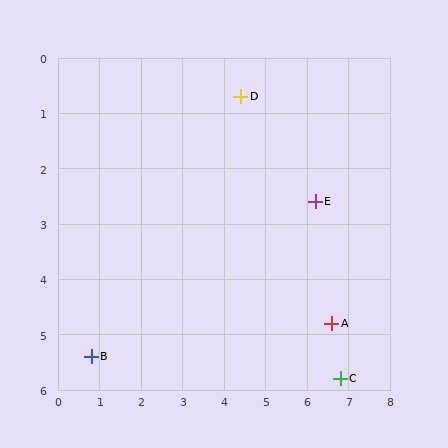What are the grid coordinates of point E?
Point E is at approximately (6.2, 2.6).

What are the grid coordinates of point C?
Point C is at approximately (6.8, 5.8).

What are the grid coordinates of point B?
Point B is at approximately (0.8, 5.4).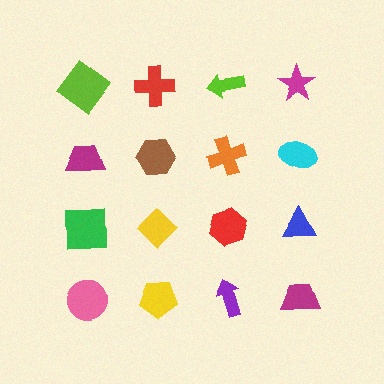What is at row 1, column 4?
A magenta star.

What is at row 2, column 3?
An orange cross.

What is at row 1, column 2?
A red cross.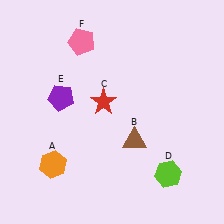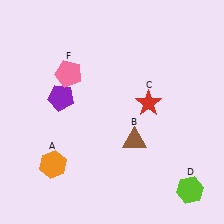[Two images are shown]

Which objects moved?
The objects that moved are: the red star (C), the lime hexagon (D), the pink pentagon (F).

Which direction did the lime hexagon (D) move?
The lime hexagon (D) moved right.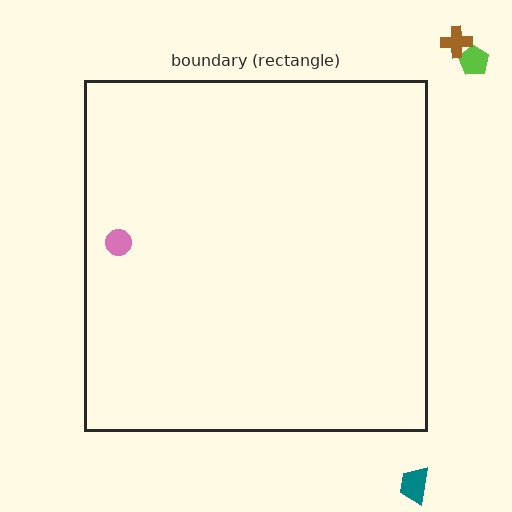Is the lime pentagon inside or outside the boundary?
Outside.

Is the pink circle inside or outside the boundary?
Inside.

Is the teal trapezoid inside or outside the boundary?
Outside.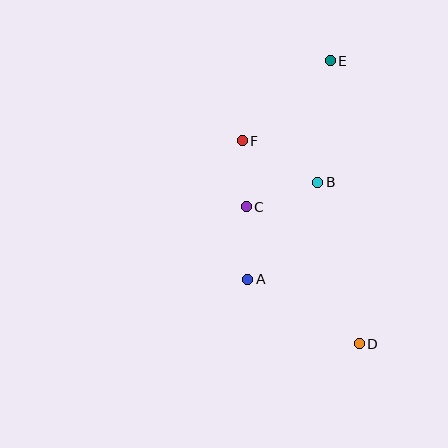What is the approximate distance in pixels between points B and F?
The distance between B and F is approximately 86 pixels.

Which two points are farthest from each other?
Points D and E are farthest from each other.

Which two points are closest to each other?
Points C and F are closest to each other.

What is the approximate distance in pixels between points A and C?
The distance between A and C is approximately 72 pixels.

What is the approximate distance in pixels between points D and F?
The distance between D and F is approximately 234 pixels.